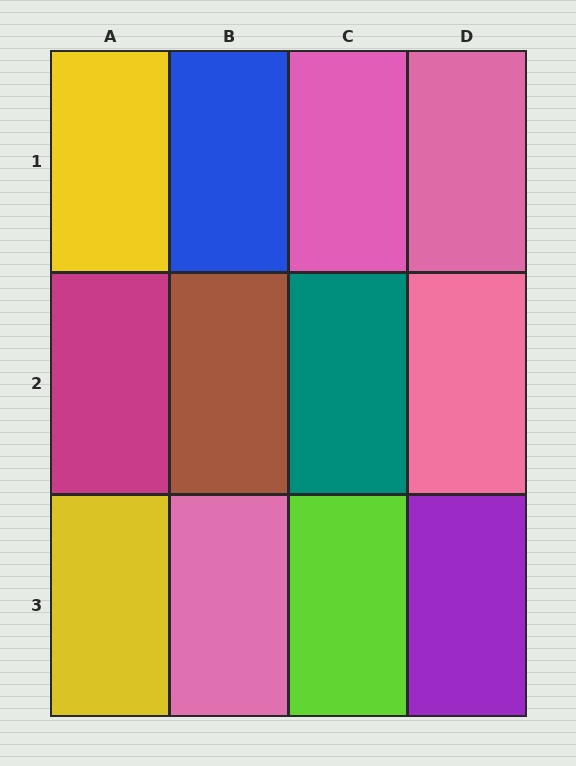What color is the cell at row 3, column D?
Purple.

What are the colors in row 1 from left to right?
Yellow, blue, pink, pink.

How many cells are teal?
1 cell is teal.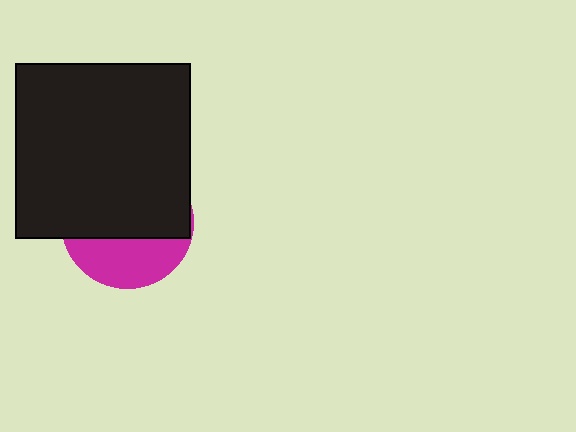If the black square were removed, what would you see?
You would see the complete magenta circle.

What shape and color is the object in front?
The object in front is a black square.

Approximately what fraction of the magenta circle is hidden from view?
Roughly 66% of the magenta circle is hidden behind the black square.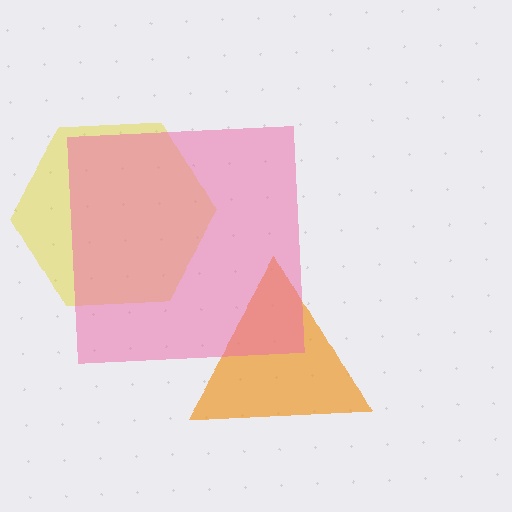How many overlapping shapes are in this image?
There are 3 overlapping shapes in the image.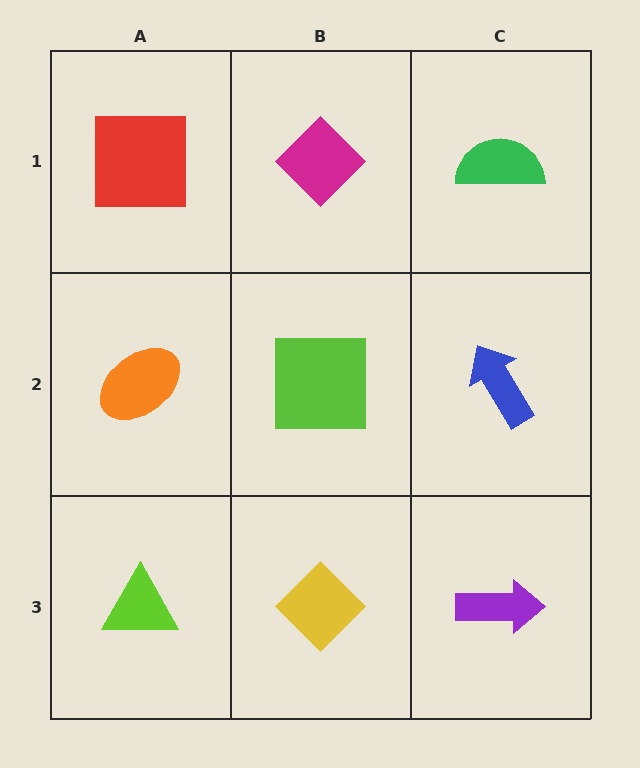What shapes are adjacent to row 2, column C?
A green semicircle (row 1, column C), a purple arrow (row 3, column C), a lime square (row 2, column B).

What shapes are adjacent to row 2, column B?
A magenta diamond (row 1, column B), a yellow diamond (row 3, column B), an orange ellipse (row 2, column A), a blue arrow (row 2, column C).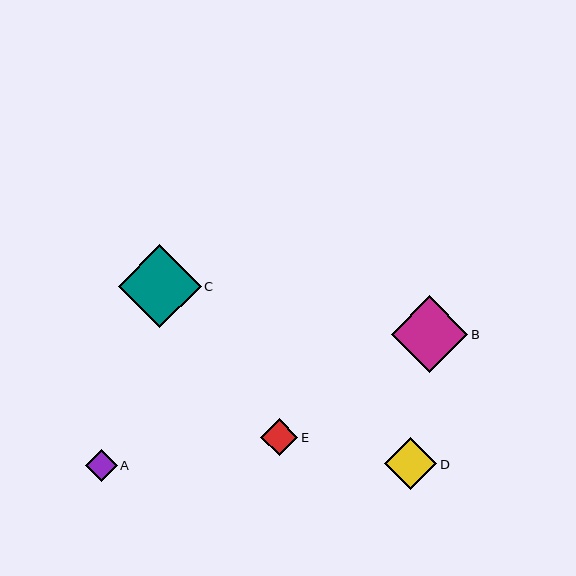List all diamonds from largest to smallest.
From largest to smallest: C, B, D, E, A.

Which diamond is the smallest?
Diamond A is the smallest with a size of approximately 32 pixels.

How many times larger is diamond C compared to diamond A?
Diamond C is approximately 2.6 times the size of diamond A.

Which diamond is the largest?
Diamond C is the largest with a size of approximately 83 pixels.